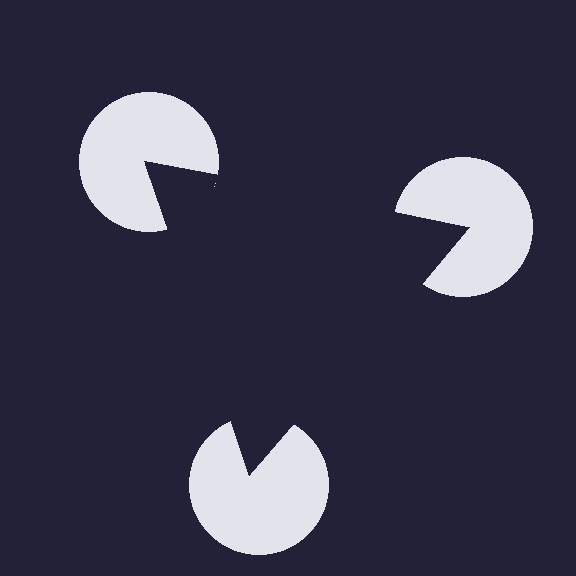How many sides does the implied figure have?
3 sides.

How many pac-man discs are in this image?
There are 3 — one at each vertex of the illusory triangle.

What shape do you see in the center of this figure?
An illusory triangle — its edges are inferred from the aligned wedge cuts in the pac-man discs, not physically drawn.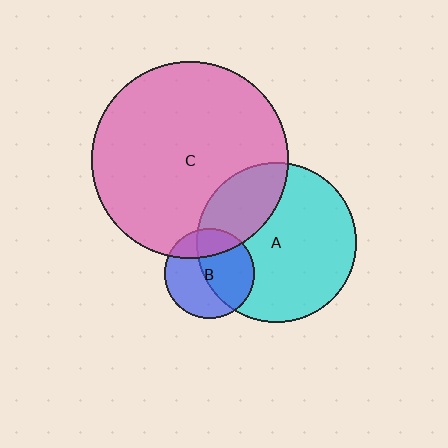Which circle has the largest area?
Circle C (pink).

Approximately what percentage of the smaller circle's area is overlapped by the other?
Approximately 25%.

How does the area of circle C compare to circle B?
Approximately 4.8 times.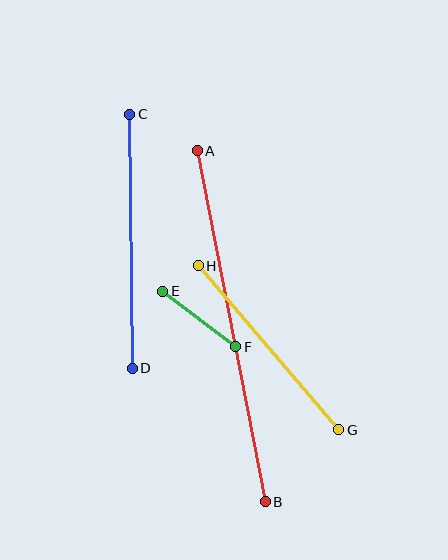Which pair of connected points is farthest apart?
Points A and B are farthest apart.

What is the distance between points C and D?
The distance is approximately 254 pixels.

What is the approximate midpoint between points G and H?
The midpoint is at approximately (268, 348) pixels.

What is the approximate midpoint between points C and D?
The midpoint is at approximately (131, 241) pixels.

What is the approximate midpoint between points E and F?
The midpoint is at approximately (199, 319) pixels.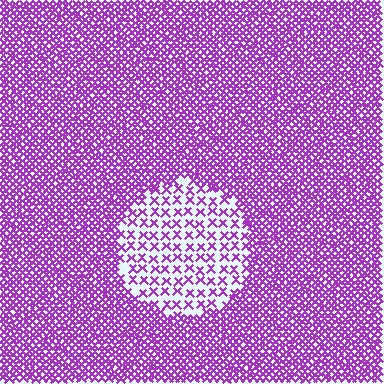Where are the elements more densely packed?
The elements are more densely packed outside the circle boundary.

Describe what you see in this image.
The image contains small purple elements arranged at two different densities. A circle-shaped region is visible where the elements are less densely packed than the surrounding area.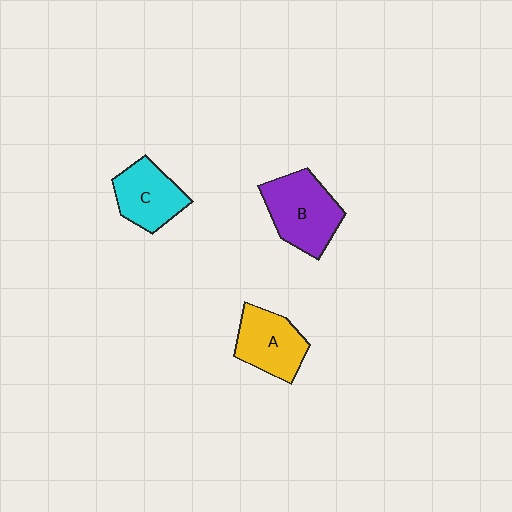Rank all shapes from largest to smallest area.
From largest to smallest: B (purple), A (yellow), C (cyan).